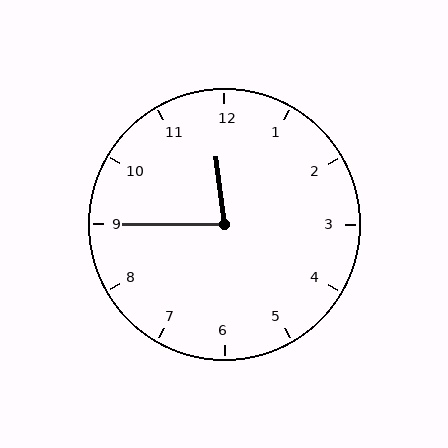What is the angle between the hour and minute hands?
Approximately 82 degrees.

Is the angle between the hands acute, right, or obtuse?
It is acute.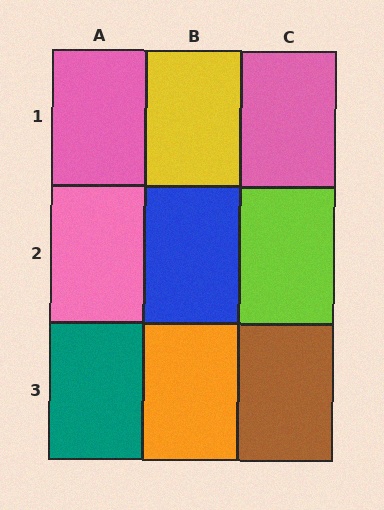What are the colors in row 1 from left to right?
Pink, yellow, pink.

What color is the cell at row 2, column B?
Blue.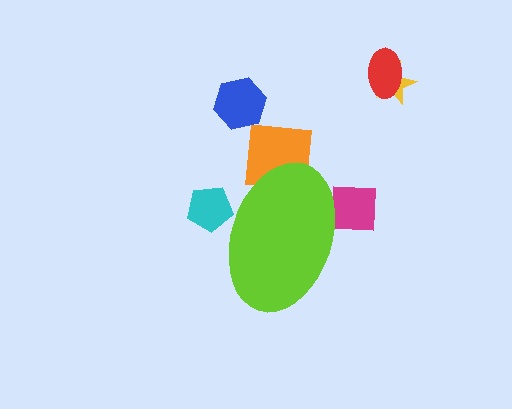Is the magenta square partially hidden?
Yes, the magenta square is partially hidden behind the lime ellipse.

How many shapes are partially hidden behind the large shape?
3 shapes are partially hidden.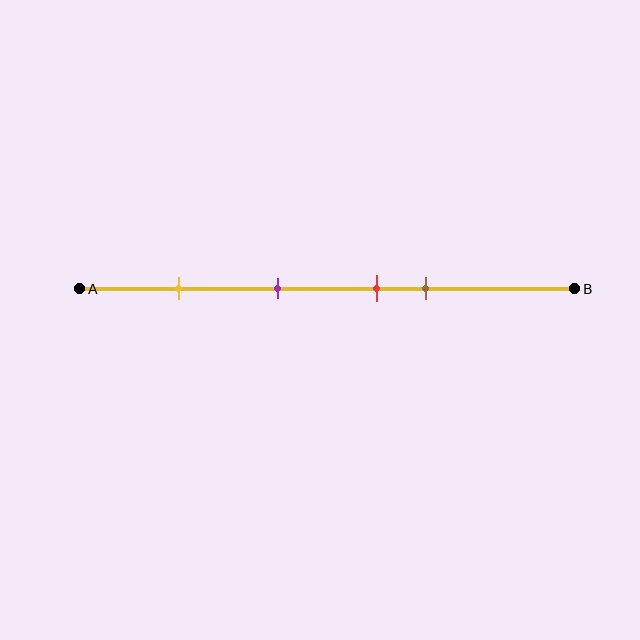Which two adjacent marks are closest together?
The red and brown marks are the closest adjacent pair.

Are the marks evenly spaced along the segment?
No, the marks are not evenly spaced.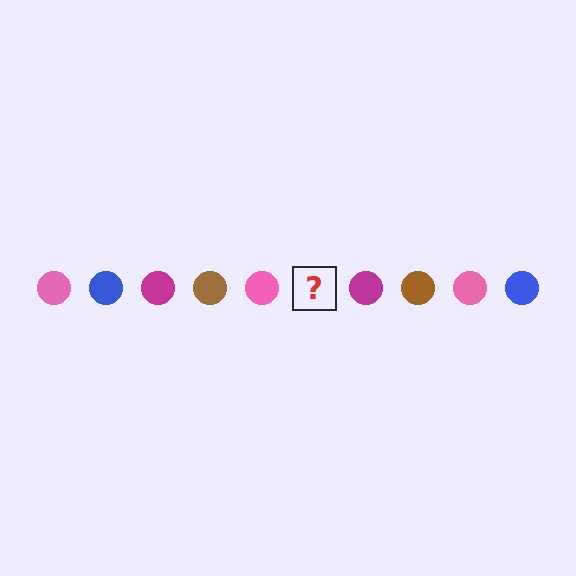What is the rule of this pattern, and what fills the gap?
The rule is that the pattern cycles through pink, blue, magenta, brown circles. The gap should be filled with a blue circle.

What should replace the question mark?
The question mark should be replaced with a blue circle.